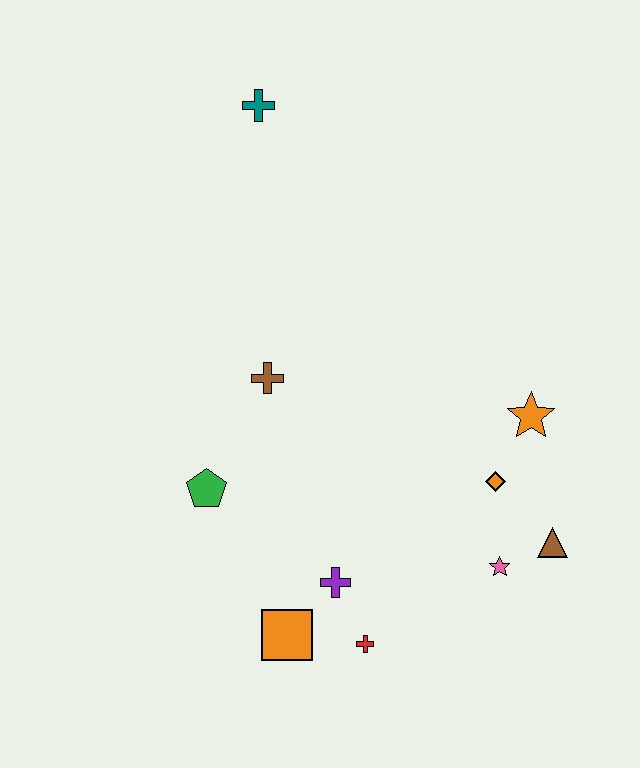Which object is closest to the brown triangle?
The pink star is closest to the brown triangle.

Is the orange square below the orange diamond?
Yes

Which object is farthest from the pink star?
The teal cross is farthest from the pink star.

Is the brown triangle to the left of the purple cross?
No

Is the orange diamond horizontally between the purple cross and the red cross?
No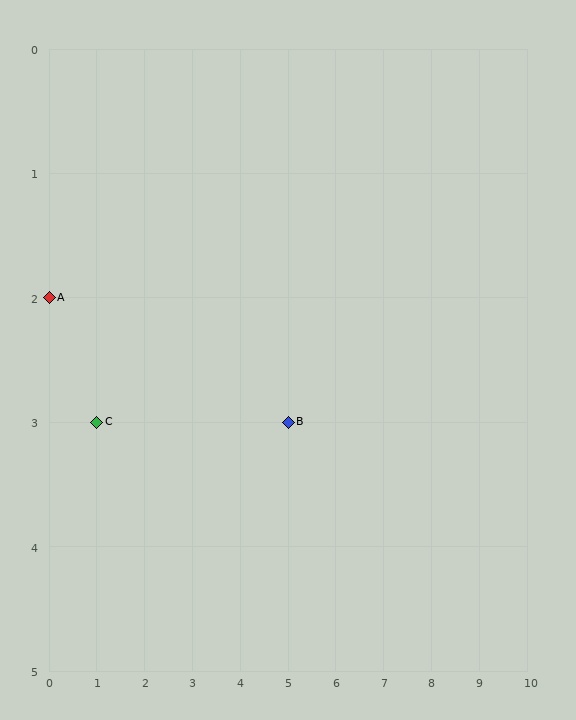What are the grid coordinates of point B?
Point B is at grid coordinates (5, 3).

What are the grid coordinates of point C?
Point C is at grid coordinates (1, 3).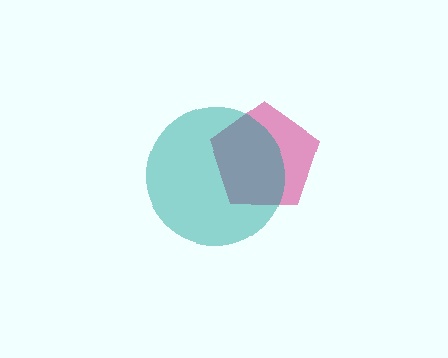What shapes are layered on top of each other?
The layered shapes are: a magenta pentagon, a teal circle.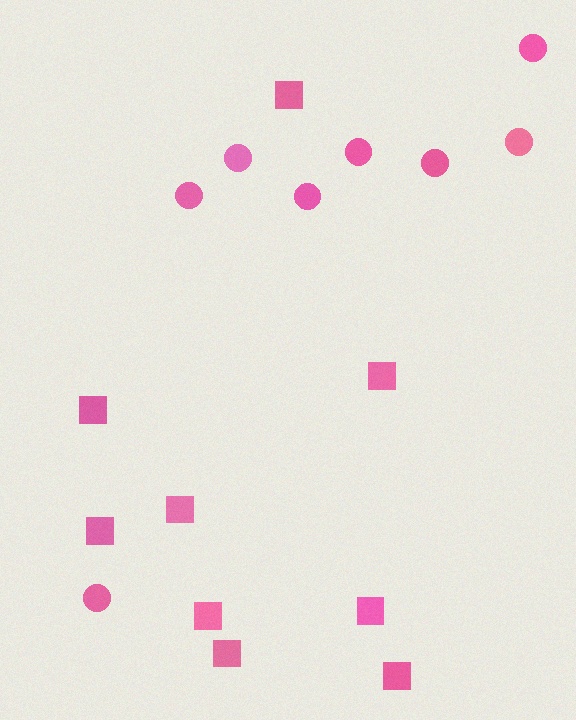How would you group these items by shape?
There are 2 groups: one group of circles (8) and one group of squares (9).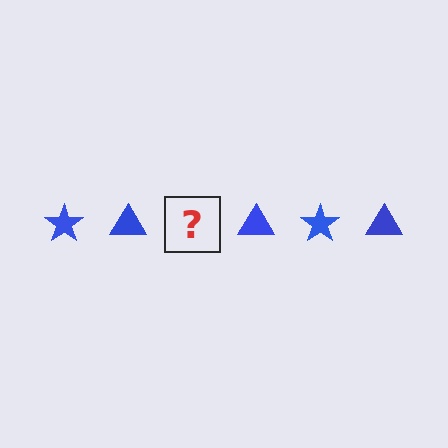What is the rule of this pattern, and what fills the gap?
The rule is that the pattern cycles through star, triangle shapes in blue. The gap should be filled with a blue star.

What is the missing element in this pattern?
The missing element is a blue star.